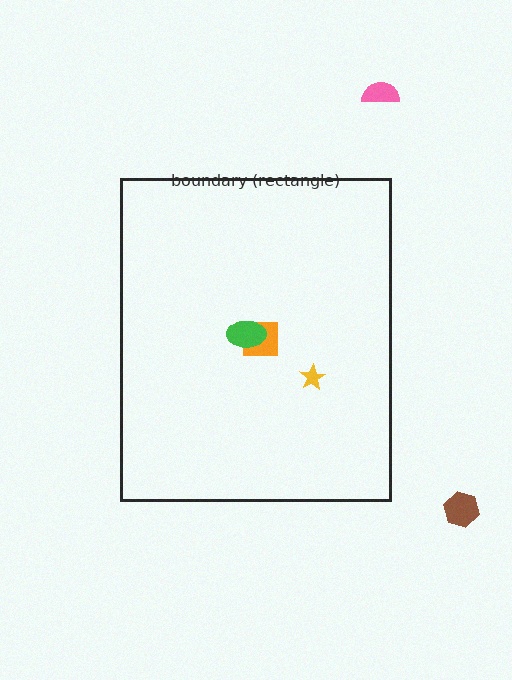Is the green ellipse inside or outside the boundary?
Inside.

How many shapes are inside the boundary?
3 inside, 2 outside.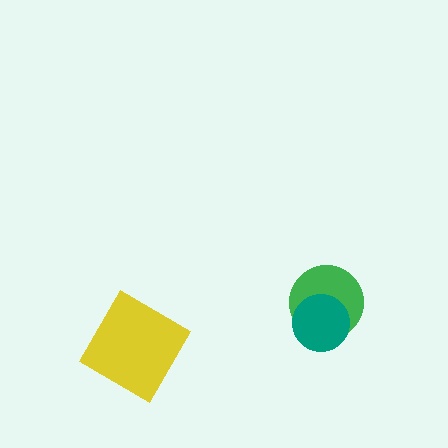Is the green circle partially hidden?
Yes, it is partially covered by another shape.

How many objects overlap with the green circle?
1 object overlaps with the green circle.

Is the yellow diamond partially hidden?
No, no other shape covers it.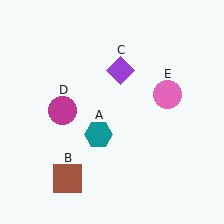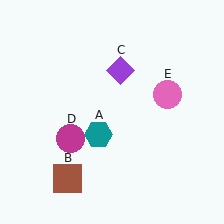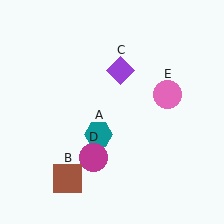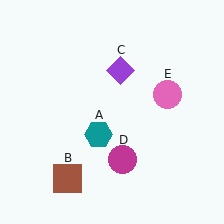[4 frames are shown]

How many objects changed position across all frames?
1 object changed position: magenta circle (object D).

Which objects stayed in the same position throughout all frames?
Teal hexagon (object A) and brown square (object B) and purple diamond (object C) and pink circle (object E) remained stationary.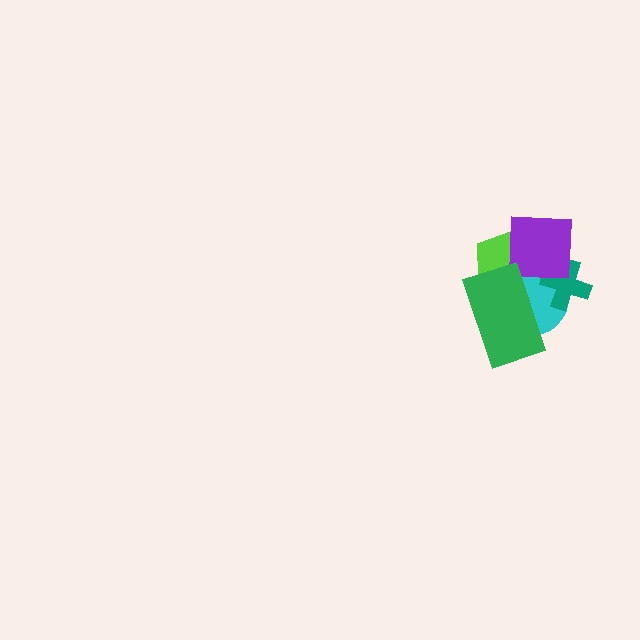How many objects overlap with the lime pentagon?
3 objects overlap with the lime pentagon.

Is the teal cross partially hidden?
Yes, it is partially covered by another shape.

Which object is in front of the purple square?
The green rectangle is in front of the purple square.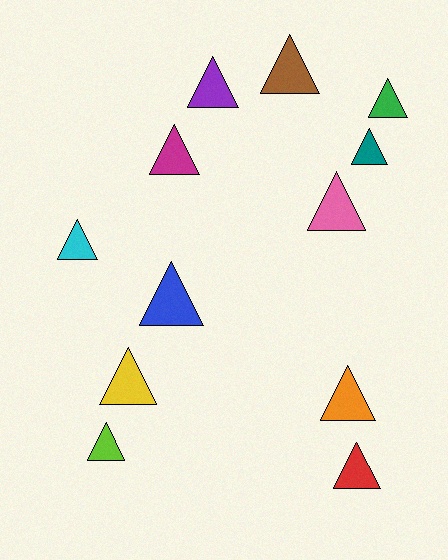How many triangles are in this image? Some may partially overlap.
There are 12 triangles.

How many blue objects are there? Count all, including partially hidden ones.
There is 1 blue object.